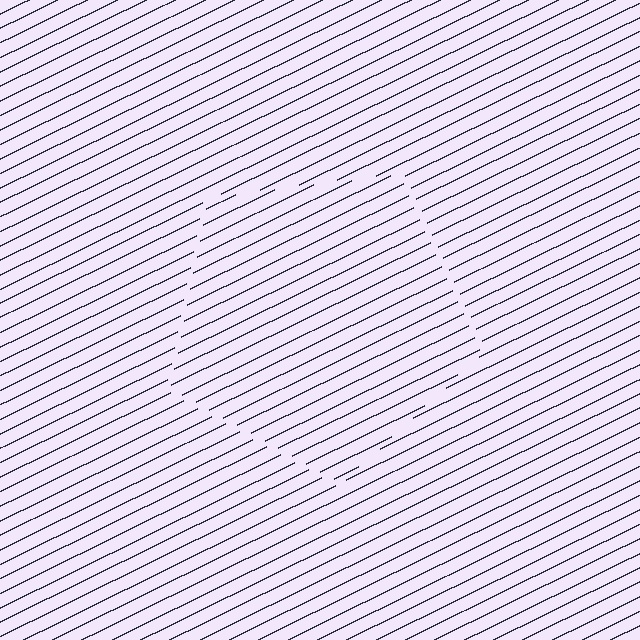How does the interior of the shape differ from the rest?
The interior of the shape contains the same grating, shifted by half a period — the contour is defined by the phase discontinuity where line-ends from the inner and outer gratings abut.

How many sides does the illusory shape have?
5 sides — the line-ends trace a pentagon.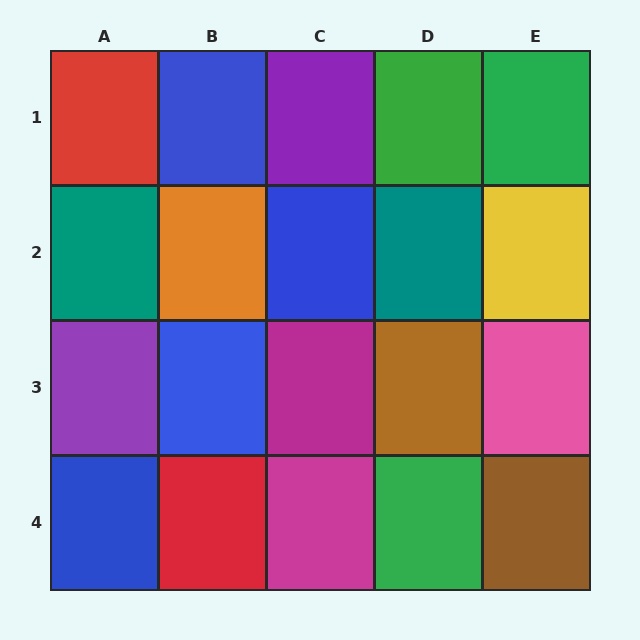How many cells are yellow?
1 cell is yellow.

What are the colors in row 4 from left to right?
Blue, red, magenta, green, brown.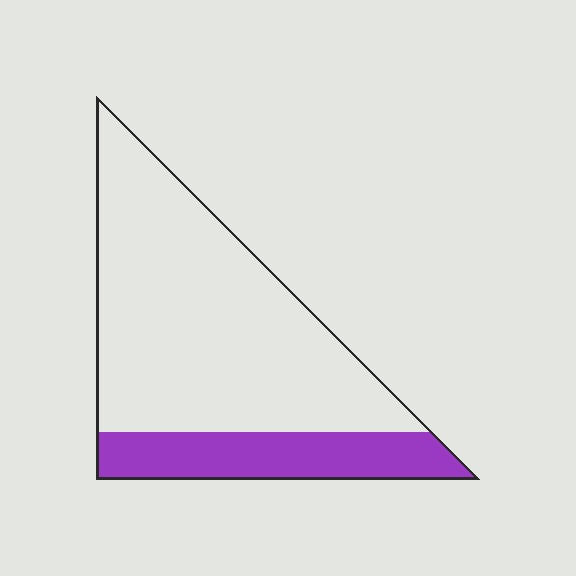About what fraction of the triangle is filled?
About one quarter (1/4).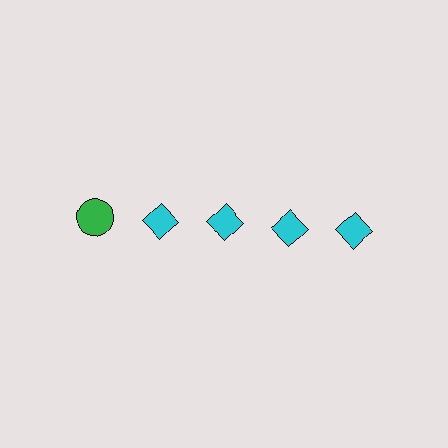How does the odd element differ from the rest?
It differs in both color (green instead of cyan) and shape (circle instead of diamond).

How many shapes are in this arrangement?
There are 5 shapes arranged in a grid pattern.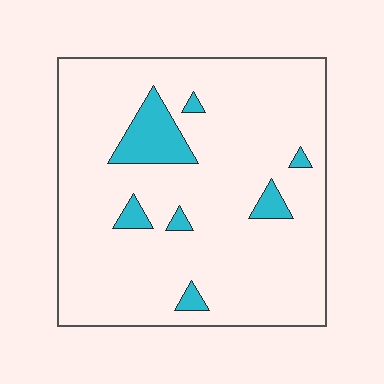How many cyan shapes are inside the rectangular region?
7.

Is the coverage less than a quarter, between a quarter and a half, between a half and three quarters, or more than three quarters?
Less than a quarter.